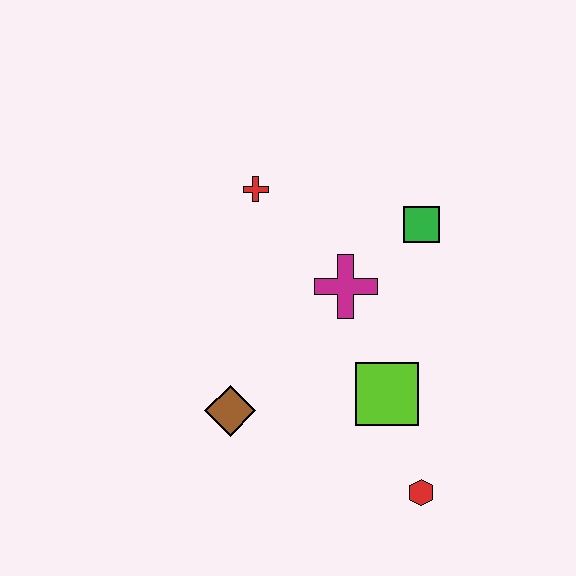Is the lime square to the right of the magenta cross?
Yes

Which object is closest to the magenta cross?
The green square is closest to the magenta cross.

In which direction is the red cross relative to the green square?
The red cross is to the left of the green square.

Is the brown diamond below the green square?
Yes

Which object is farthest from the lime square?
The red cross is farthest from the lime square.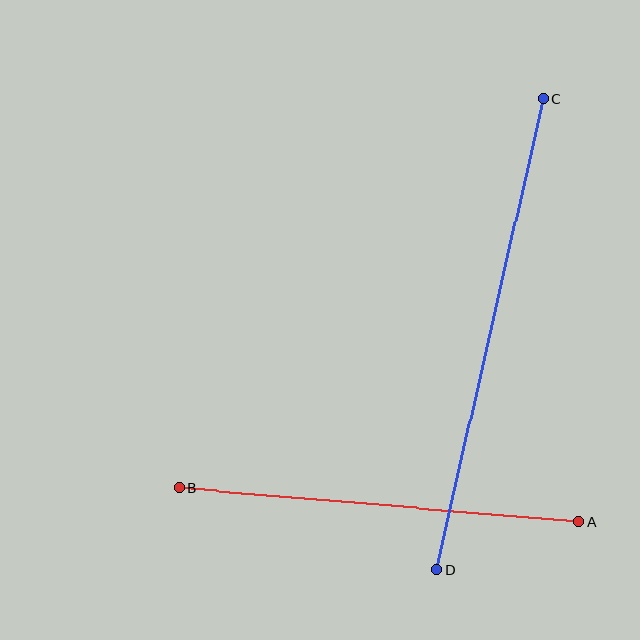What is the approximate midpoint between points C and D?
The midpoint is at approximately (490, 334) pixels.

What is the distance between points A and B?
The distance is approximately 401 pixels.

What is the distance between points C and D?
The distance is approximately 482 pixels.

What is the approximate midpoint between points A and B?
The midpoint is at approximately (379, 505) pixels.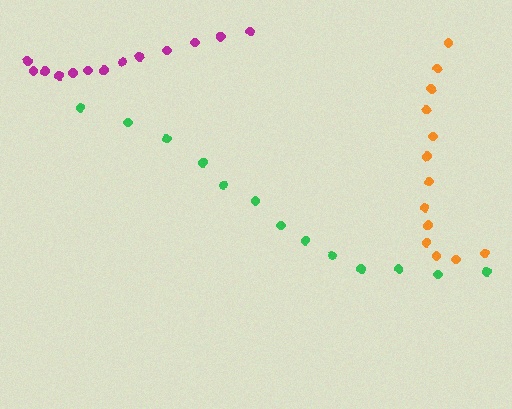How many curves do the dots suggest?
There are 3 distinct paths.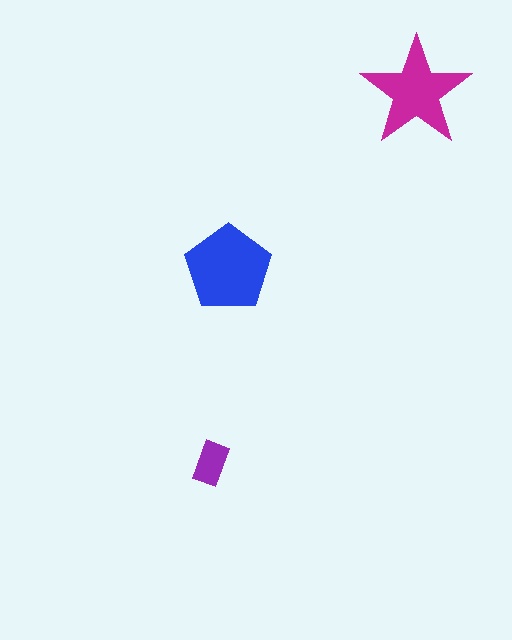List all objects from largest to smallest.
The blue pentagon, the magenta star, the purple rectangle.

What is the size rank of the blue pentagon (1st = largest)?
1st.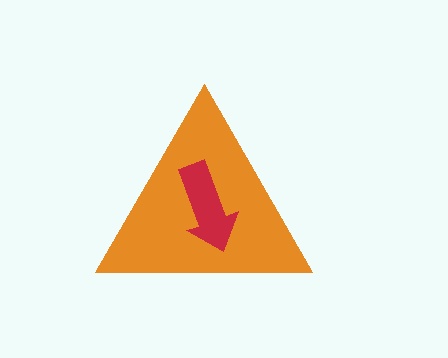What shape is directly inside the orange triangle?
The red arrow.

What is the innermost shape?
The red arrow.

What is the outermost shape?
The orange triangle.